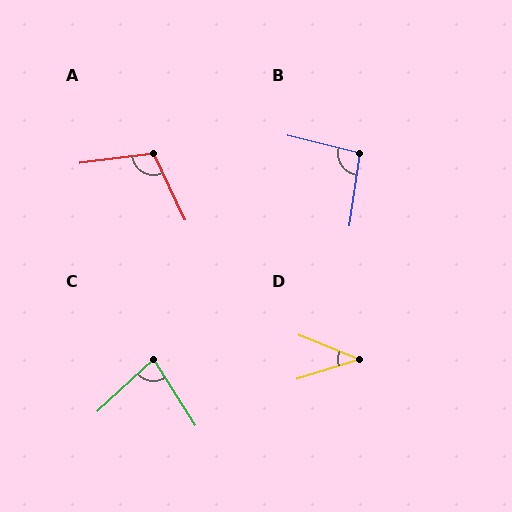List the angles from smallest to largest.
D (39°), C (80°), B (96°), A (108°).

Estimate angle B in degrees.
Approximately 96 degrees.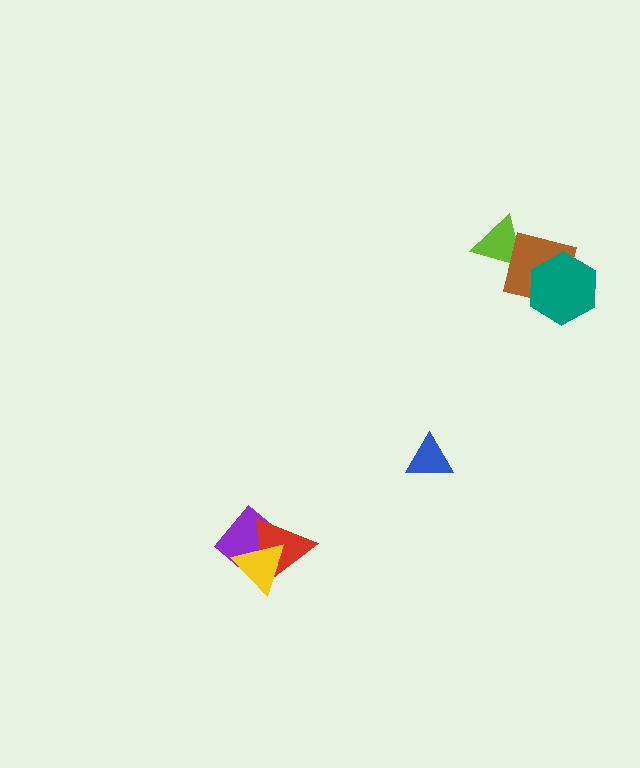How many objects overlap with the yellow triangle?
2 objects overlap with the yellow triangle.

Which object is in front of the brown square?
The teal hexagon is in front of the brown square.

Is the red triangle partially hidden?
Yes, it is partially covered by another shape.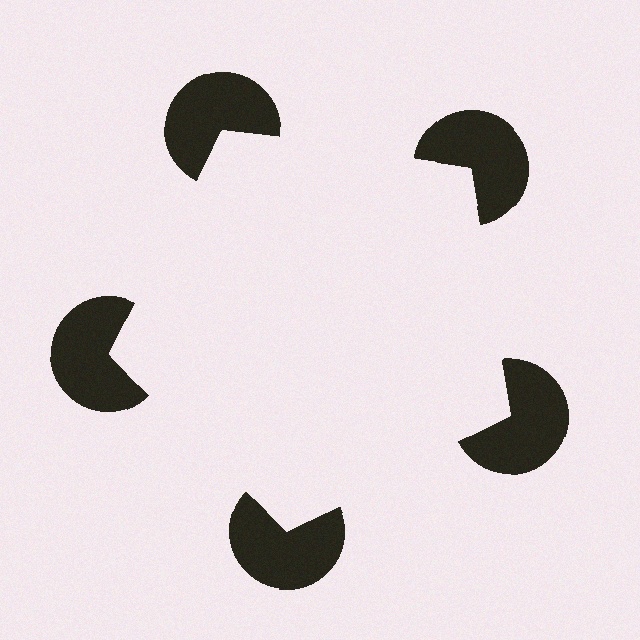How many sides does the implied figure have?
5 sides.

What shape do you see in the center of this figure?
An illusory pentagon — its edges are inferred from the aligned wedge cuts in the pac-man discs, not physically drawn.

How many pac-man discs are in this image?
There are 5 — one at each vertex of the illusory pentagon.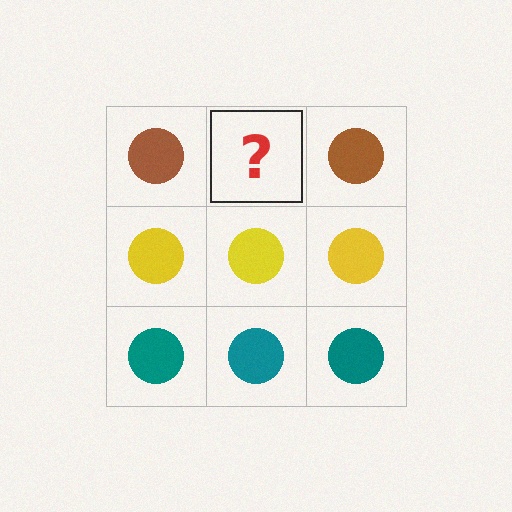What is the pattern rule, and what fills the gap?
The rule is that each row has a consistent color. The gap should be filled with a brown circle.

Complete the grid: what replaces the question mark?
The question mark should be replaced with a brown circle.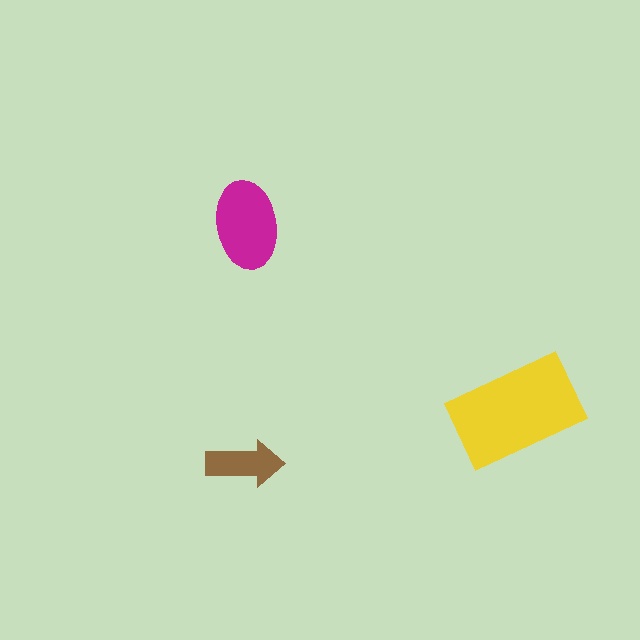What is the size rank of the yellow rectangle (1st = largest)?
1st.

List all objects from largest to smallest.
The yellow rectangle, the magenta ellipse, the brown arrow.